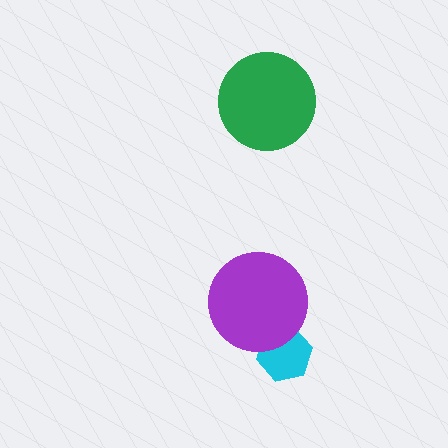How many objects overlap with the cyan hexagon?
1 object overlaps with the cyan hexagon.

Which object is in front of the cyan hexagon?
The purple circle is in front of the cyan hexagon.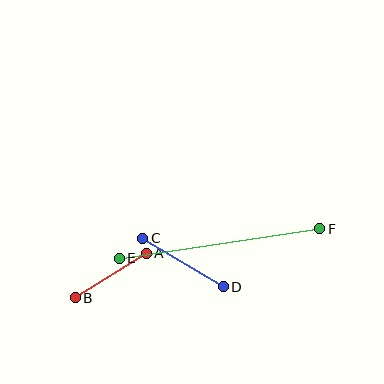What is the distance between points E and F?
The distance is approximately 203 pixels.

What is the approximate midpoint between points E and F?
The midpoint is at approximately (219, 243) pixels.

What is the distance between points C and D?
The distance is approximately 94 pixels.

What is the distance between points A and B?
The distance is approximately 84 pixels.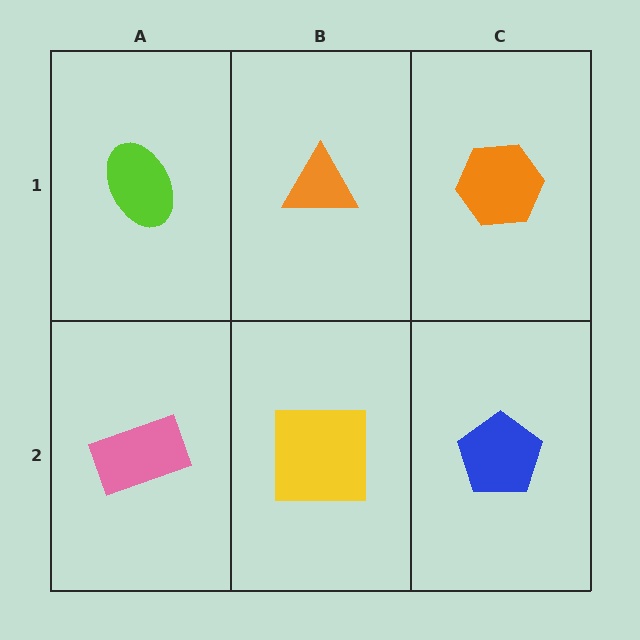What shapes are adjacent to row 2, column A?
A lime ellipse (row 1, column A), a yellow square (row 2, column B).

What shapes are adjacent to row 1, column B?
A yellow square (row 2, column B), a lime ellipse (row 1, column A), an orange hexagon (row 1, column C).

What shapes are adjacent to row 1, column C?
A blue pentagon (row 2, column C), an orange triangle (row 1, column B).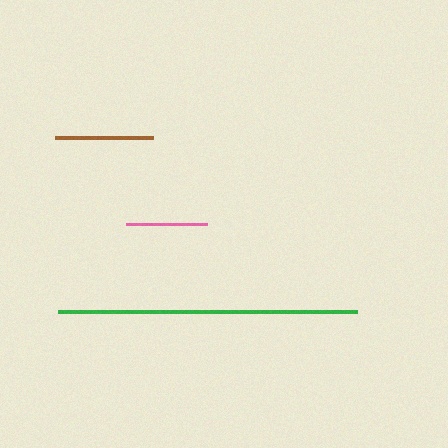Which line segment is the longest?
The green line is the longest at approximately 299 pixels.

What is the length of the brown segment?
The brown segment is approximately 97 pixels long.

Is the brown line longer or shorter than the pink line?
The brown line is longer than the pink line.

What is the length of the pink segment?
The pink segment is approximately 82 pixels long.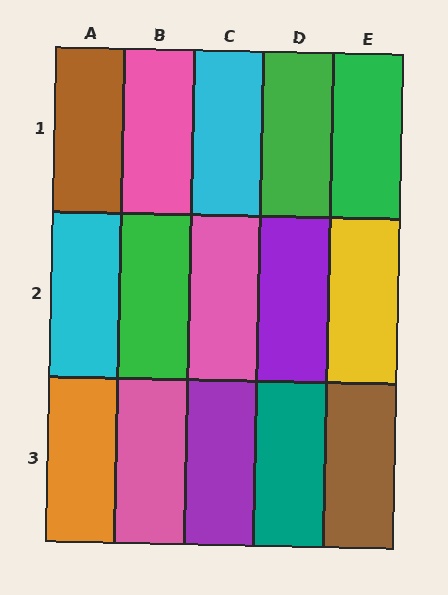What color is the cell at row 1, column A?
Brown.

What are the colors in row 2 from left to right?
Cyan, green, pink, purple, yellow.